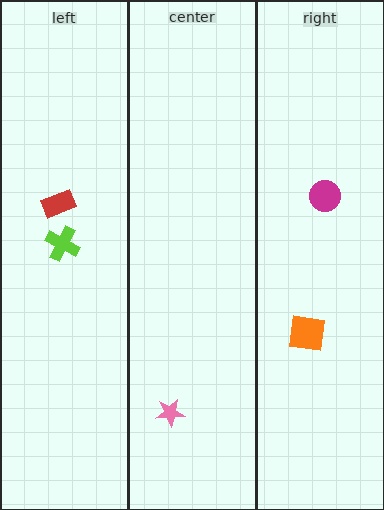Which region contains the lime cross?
The left region.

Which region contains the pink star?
The center region.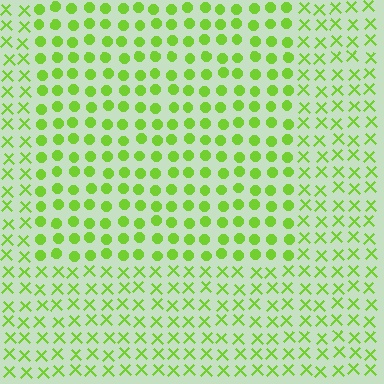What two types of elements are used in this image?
The image uses circles inside the rectangle region and X marks outside it.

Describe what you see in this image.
The image is filled with small lime elements arranged in a uniform grid. A rectangle-shaped region contains circles, while the surrounding area contains X marks. The boundary is defined purely by the change in element shape.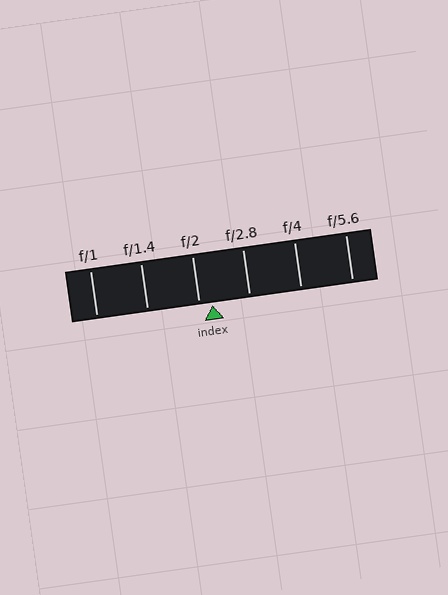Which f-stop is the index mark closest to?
The index mark is closest to f/2.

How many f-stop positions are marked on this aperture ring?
There are 6 f-stop positions marked.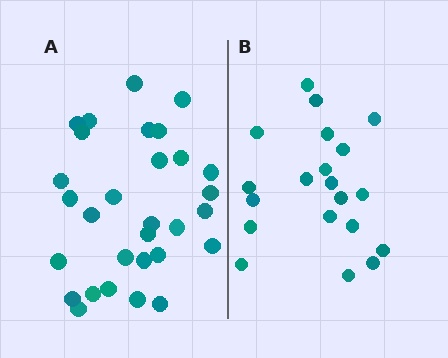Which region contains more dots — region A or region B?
Region A (the left region) has more dots.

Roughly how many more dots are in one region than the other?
Region A has roughly 10 or so more dots than region B.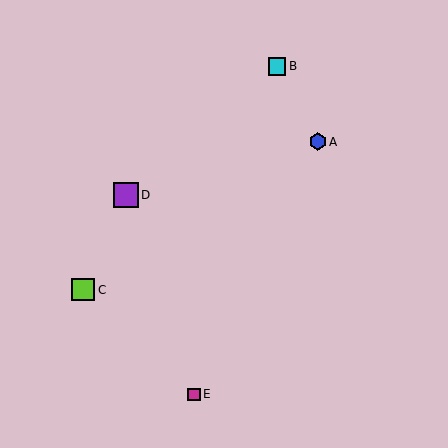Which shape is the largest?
The purple square (labeled D) is the largest.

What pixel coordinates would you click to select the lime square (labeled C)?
Click at (83, 290) to select the lime square C.